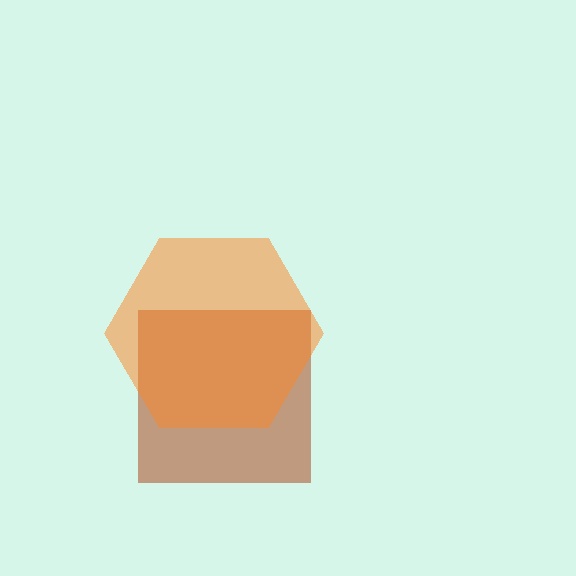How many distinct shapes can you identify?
There are 2 distinct shapes: a brown square, an orange hexagon.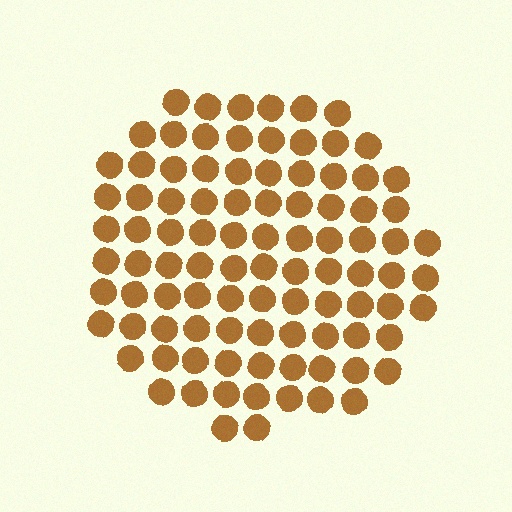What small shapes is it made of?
It is made of small circles.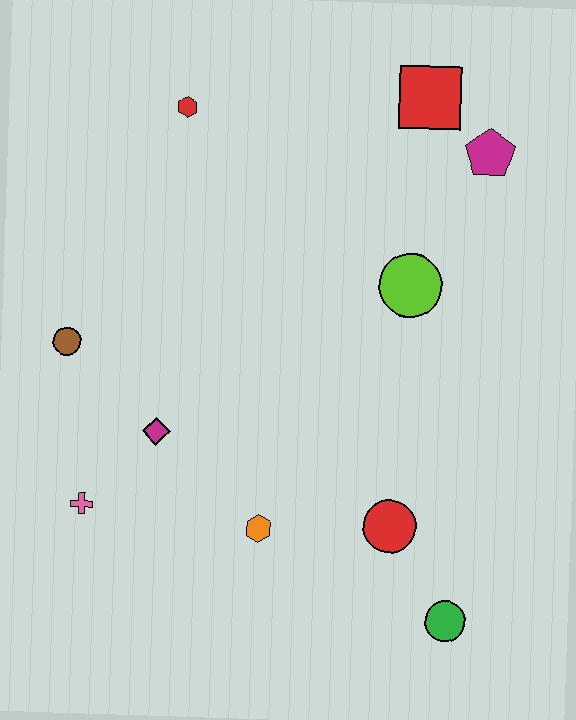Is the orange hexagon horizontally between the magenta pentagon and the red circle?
No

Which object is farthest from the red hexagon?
The green circle is farthest from the red hexagon.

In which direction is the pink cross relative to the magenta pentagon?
The pink cross is to the left of the magenta pentagon.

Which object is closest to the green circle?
The red circle is closest to the green circle.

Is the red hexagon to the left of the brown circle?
No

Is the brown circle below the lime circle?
Yes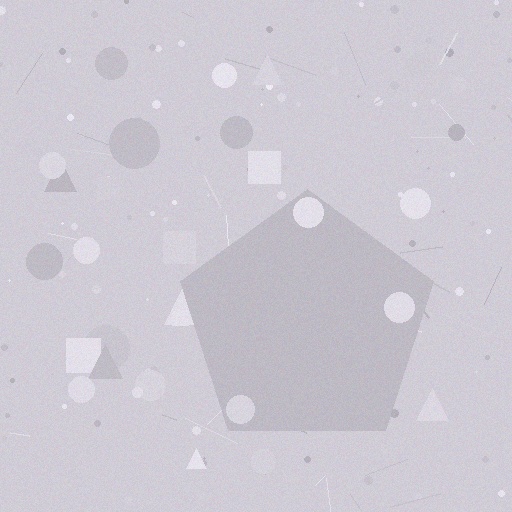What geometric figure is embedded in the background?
A pentagon is embedded in the background.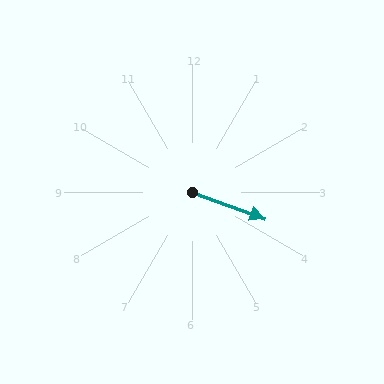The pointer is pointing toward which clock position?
Roughly 4 o'clock.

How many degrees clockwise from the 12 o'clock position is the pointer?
Approximately 110 degrees.